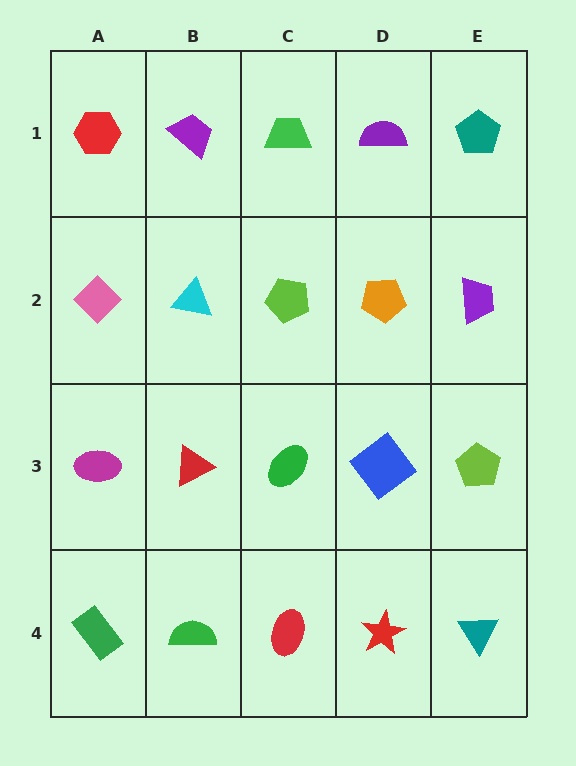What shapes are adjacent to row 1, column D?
An orange pentagon (row 2, column D), a green trapezoid (row 1, column C), a teal pentagon (row 1, column E).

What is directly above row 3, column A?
A pink diamond.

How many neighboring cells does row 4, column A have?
2.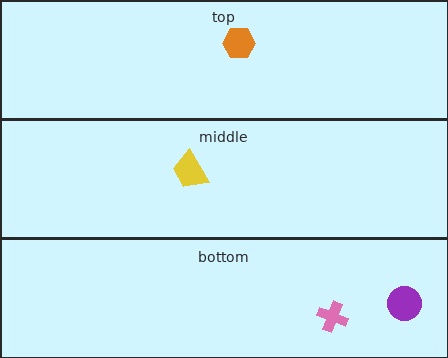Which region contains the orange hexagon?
The top region.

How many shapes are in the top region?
1.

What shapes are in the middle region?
The yellow trapezoid.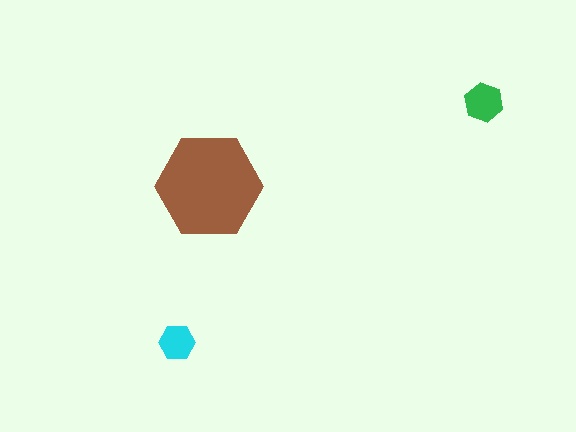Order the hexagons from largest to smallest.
the brown one, the green one, the cyan one.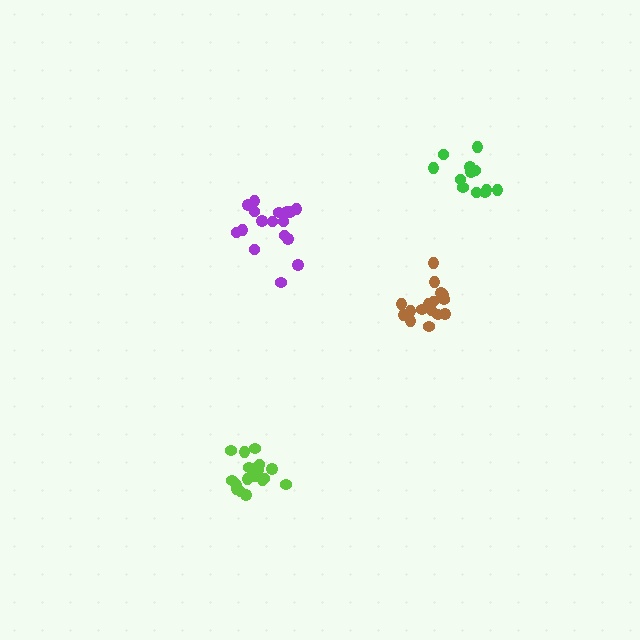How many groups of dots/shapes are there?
There are 4 groups.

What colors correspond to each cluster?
The clusters are colored: lime, brown, green, purple.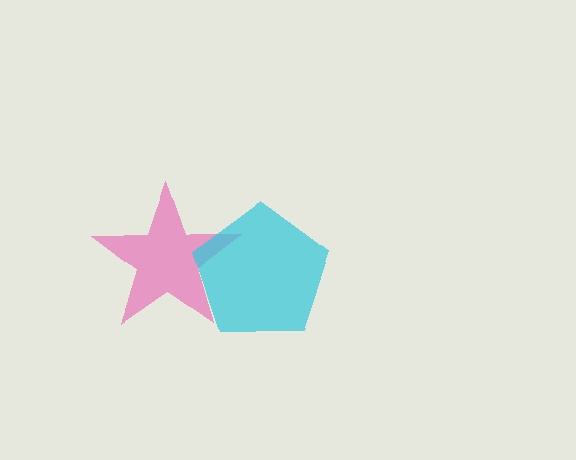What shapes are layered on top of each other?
The layered shapes are: a pink star, a cyan pentagon.